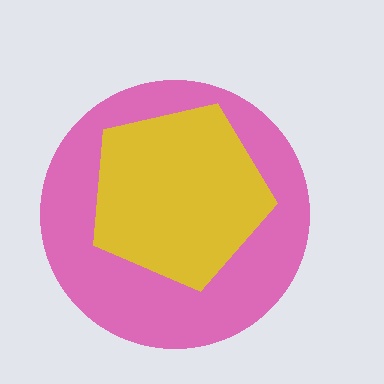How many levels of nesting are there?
2.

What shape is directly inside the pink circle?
The yellow pentagon.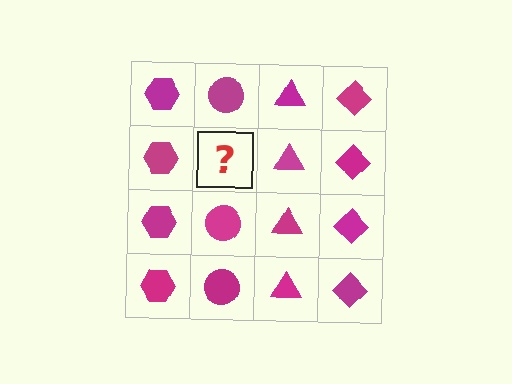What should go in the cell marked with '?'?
The missing cell should contain a magenta circle.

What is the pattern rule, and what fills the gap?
The rule is that each column has a consistent shape. The gap should be filled with a magenta circle.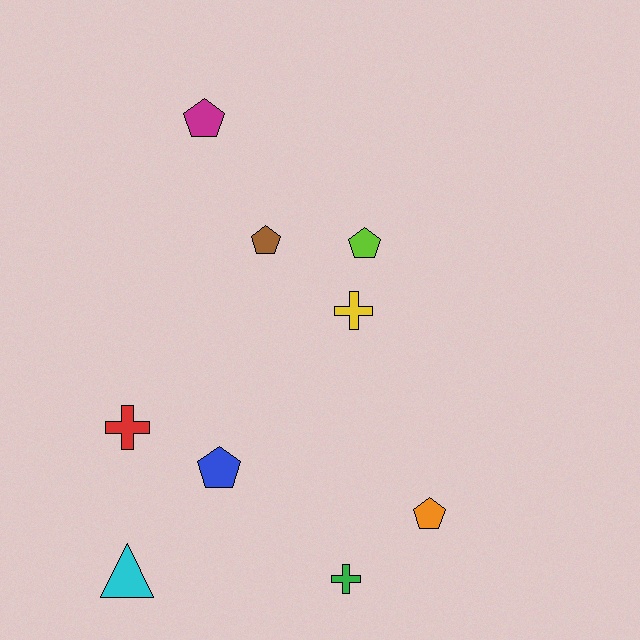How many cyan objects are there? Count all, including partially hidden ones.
There is 1 cyan object.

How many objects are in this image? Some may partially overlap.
There are 9 objects.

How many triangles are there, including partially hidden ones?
There is 1 triangle.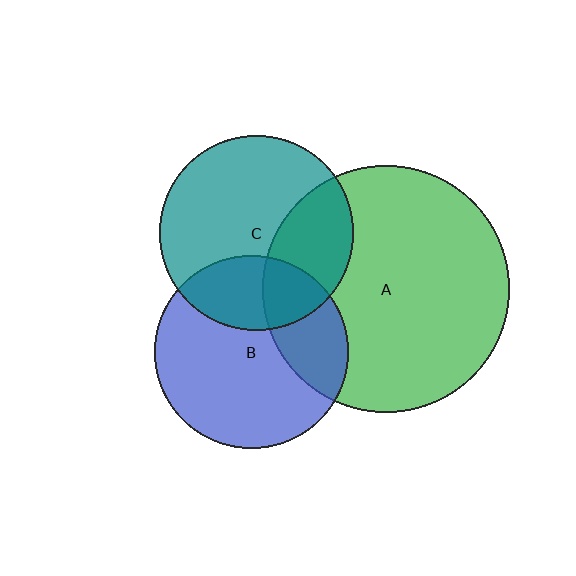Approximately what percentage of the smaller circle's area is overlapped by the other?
Approximately 25%.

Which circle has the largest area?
Circle A (green).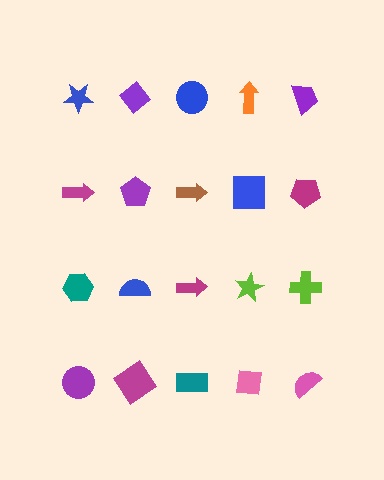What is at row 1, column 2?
A purple diamond.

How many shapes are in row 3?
5 shapes.